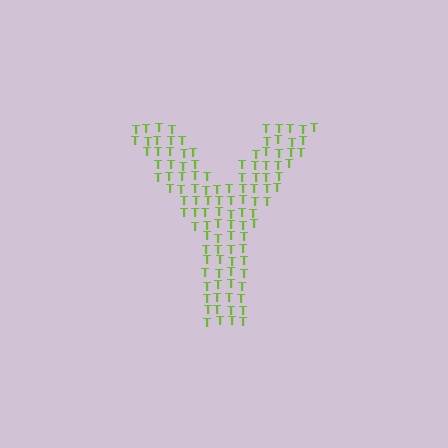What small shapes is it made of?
It is made of small letter T's.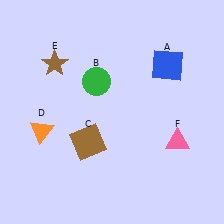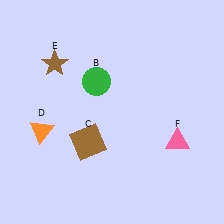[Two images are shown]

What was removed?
The blue square (A) was removed in Image 2.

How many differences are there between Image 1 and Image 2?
There is 1 difference between the two images.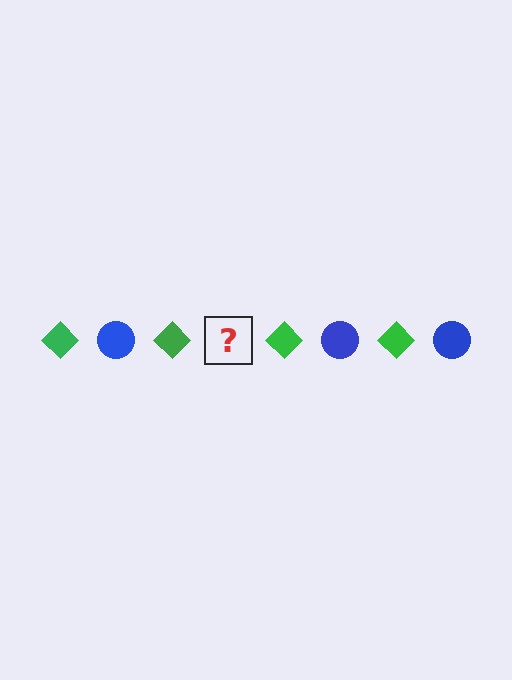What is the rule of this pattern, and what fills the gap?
The rule is that the pattern alternates between green diamond and blue circle. The gap should be filled with a blue circle.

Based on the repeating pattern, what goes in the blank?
The blank should be a blue circle.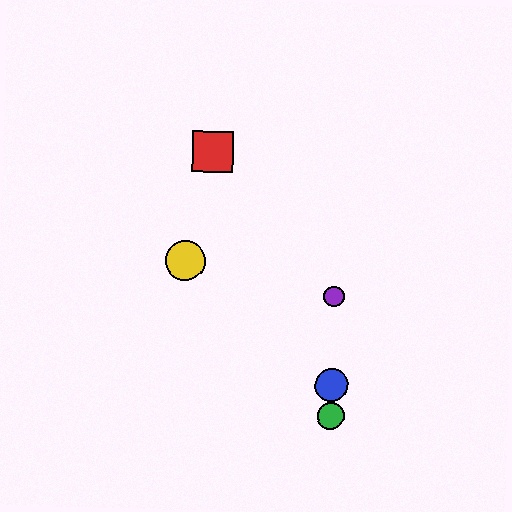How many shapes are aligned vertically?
3 shapes (the blue circle, the green circle, the purple circle) are aligned vertically.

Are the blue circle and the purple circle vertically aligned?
Yes, both are at x≈331.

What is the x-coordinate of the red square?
The red square is at x≈213.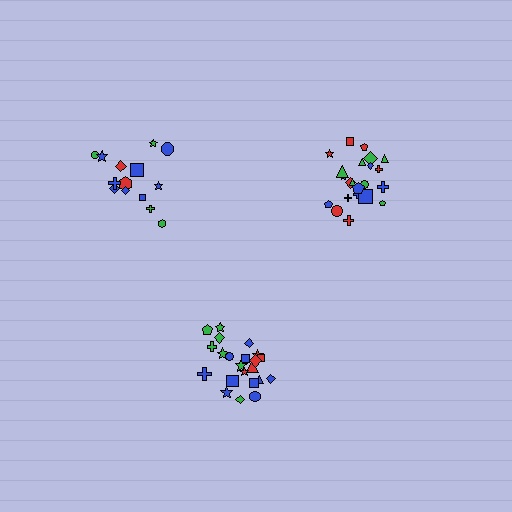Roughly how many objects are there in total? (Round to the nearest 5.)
Roughly 60 objects in total.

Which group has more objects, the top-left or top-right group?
The top-right group.